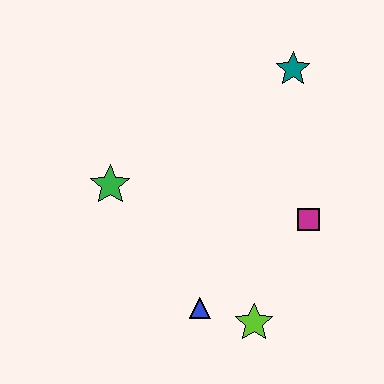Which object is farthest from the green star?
The teal star is farthest from the green star.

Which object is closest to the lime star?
The blue triangle is closest to the lime star.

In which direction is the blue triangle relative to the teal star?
The blue triangle is below the teal star.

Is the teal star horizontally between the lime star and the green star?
No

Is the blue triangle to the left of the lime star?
Yes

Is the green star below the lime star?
No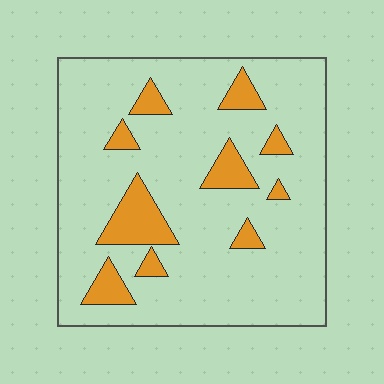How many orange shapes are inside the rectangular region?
10.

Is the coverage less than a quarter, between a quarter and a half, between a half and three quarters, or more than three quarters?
Less than a quarter.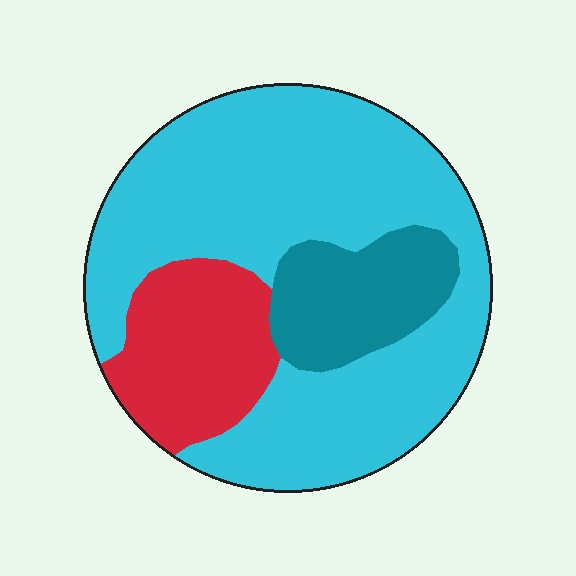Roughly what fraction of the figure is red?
Red covers about 20% of the figure.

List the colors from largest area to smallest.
From largest to smallest: cyan, red, teal.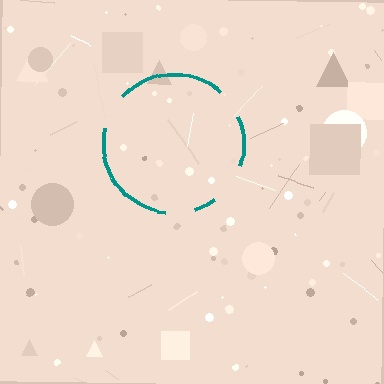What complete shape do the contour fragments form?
The contour fragments form a circle.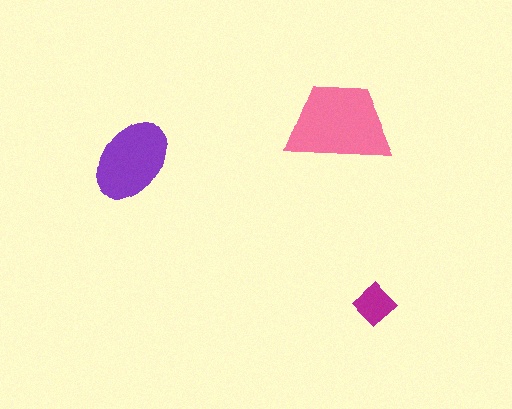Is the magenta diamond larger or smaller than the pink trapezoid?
Smaller.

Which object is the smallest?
The magenta diamond.